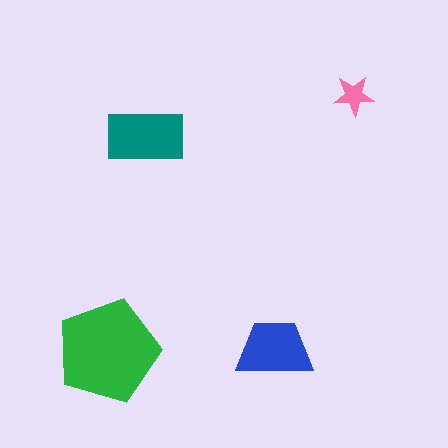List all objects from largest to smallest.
The green pentagon, the teal rectangle, the blue trapezoid, the pink star.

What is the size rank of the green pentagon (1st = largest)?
1st.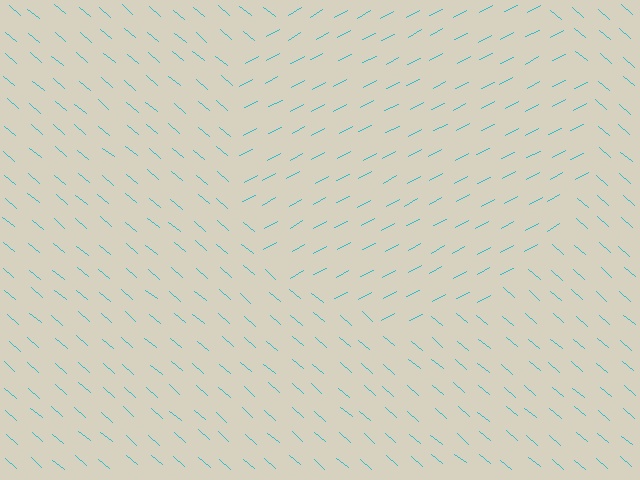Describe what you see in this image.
The image is filled with small cyan line segments. A circle region in the image has lines oriented differently from the surrounding lines, creating a visible texture boundary.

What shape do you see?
I see a circle.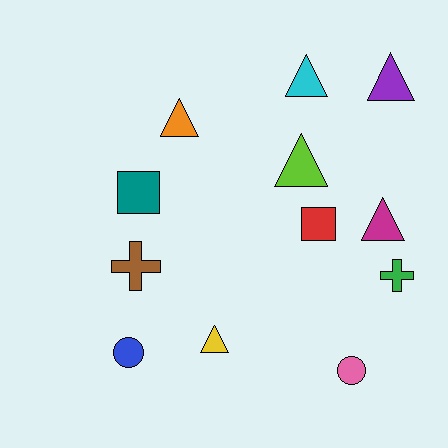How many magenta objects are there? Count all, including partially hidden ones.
There is 1 magenta object.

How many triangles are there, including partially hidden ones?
There are 6 triangles.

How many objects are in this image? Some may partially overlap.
There are 12 objects.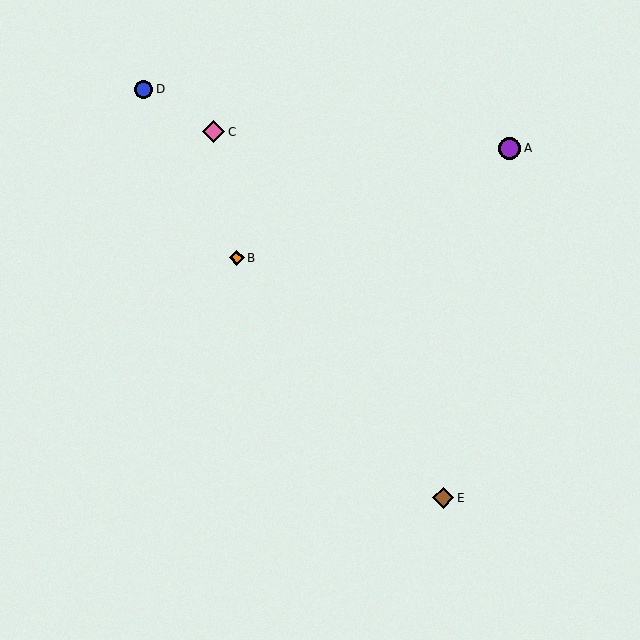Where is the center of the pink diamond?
The center of the pink diamond is at (214, 132).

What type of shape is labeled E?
Shape E is a brown diamond.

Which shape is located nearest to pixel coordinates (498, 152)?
The purple circle (labeled A) at (510, 148) is nearest to that location.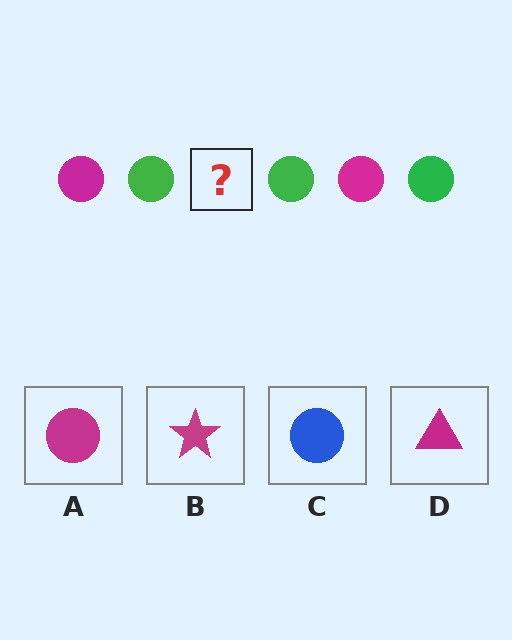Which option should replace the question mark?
Option A.